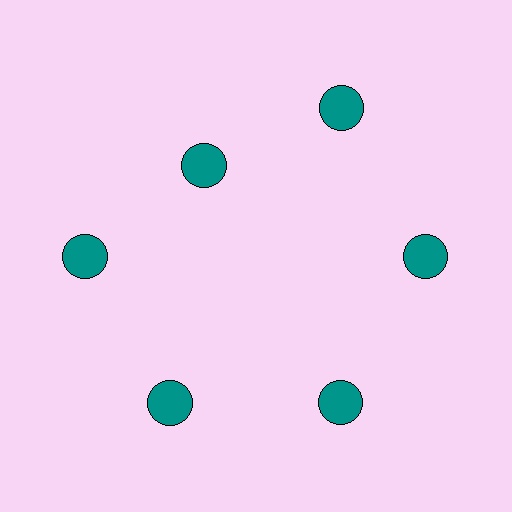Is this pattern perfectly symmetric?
No. The 6 teal circles are arranged in a ring, but one element near the 11 o'clock position is pulled inward toward the center, breaking the 6-fold rotational symmetry.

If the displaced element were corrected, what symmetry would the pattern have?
It would have 6-fold rotational symmetry — the pattern would map onto itself every 60 degrees.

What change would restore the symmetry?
The symmetry would be restored by moving it outward, back onto the ring so that all 6 circles sit at equal angles and equal distance from the center.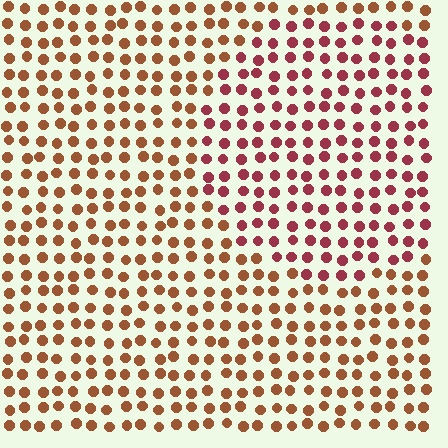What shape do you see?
I see a circle.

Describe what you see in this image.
The image is filled with small brown elements in a uniform arrangement. A circle-shaped region is visible where the elements are tinted to a slightly different hue, forming a subtle color boundary.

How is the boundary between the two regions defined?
The boundary is defined purely by a slight shift in hue (about 33 degrees). Spacing, size, and orientation are identical on both sides.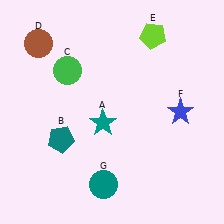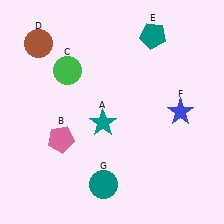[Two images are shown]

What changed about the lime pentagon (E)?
In Image 1, E is lime. In Image 2, it changed to teal.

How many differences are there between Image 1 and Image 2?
There are 2 differences between the two images.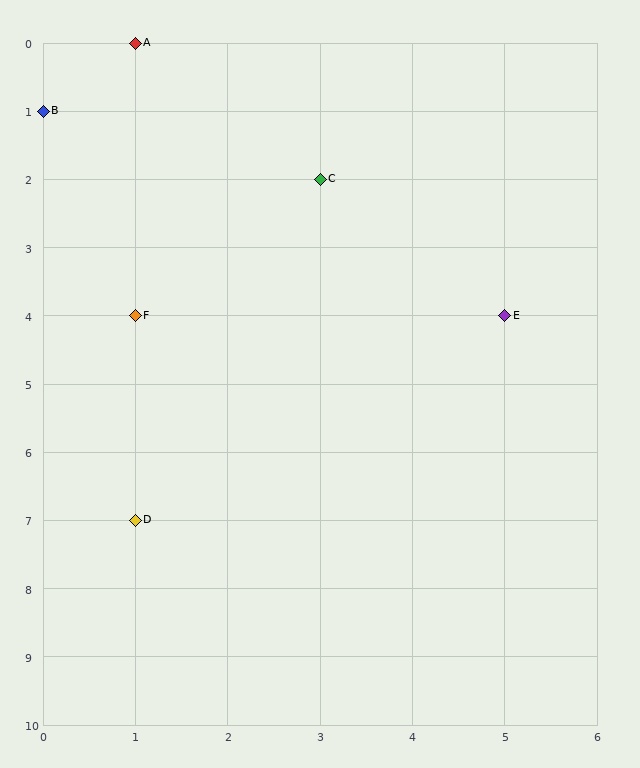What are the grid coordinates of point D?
Point D is at grid coordinates (1, 7).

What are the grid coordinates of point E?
Point E is at grid coordinates (5, 4).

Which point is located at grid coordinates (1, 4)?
Point F is at (1, 4).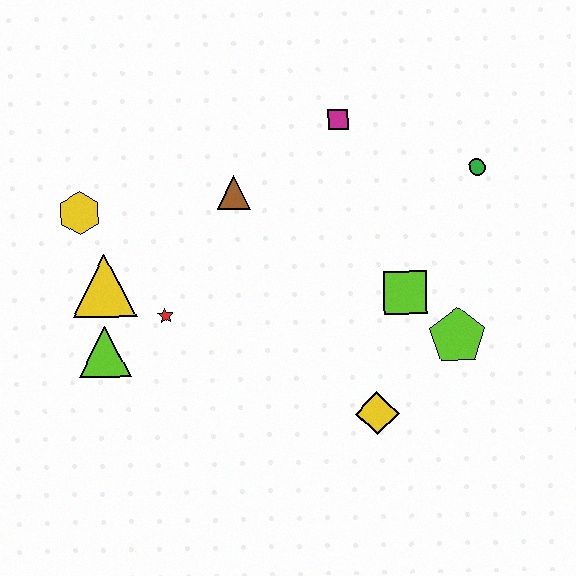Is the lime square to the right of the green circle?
No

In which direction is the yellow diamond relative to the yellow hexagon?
The yellow diamond is to the right of the yellow hexagon.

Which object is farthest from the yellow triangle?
The green circle is farthest from the yellow triangle.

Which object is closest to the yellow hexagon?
The yellow triangle is closest to the yellow hexagon.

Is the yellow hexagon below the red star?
No